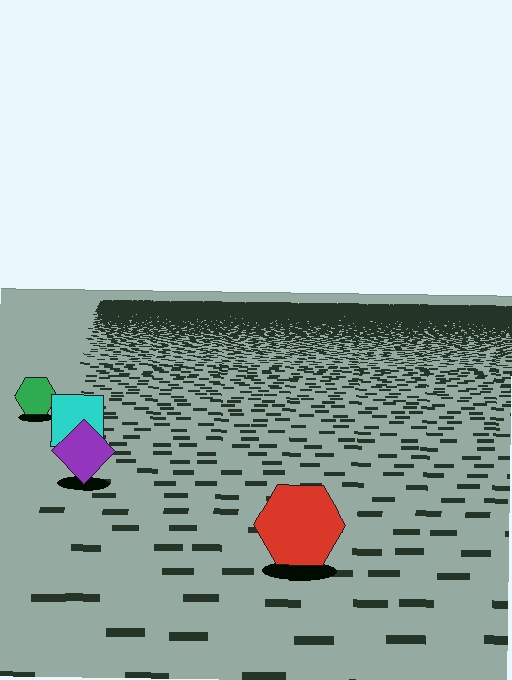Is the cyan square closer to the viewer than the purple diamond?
No. The purple diamond is closer — you can tell from the texture gradient: the ground texture is coarser near it.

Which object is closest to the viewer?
The red hexagon is closest. The texture marks near it are larger and more spread out.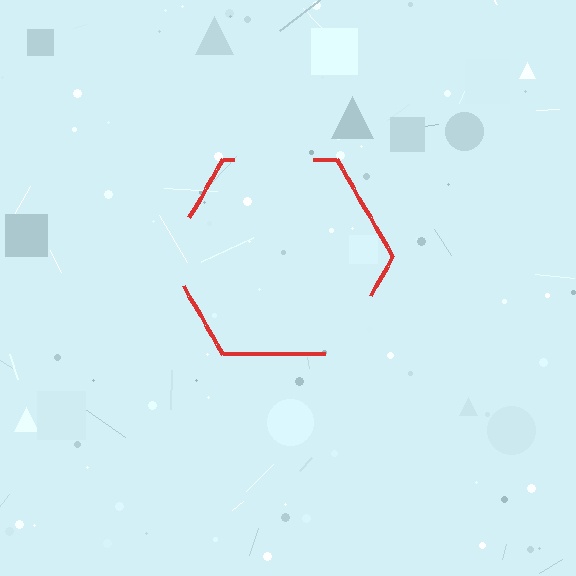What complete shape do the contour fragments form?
The contour fragments form a hexagon.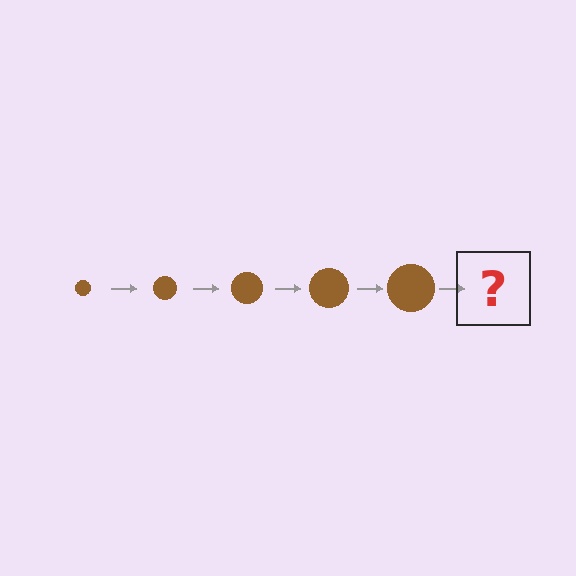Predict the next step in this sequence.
The next step is a brown circle, larger than the previous one.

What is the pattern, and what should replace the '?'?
The pattern is that the circle gets progressively larger each step. The '?' should be a brown circle, larger than the previous one.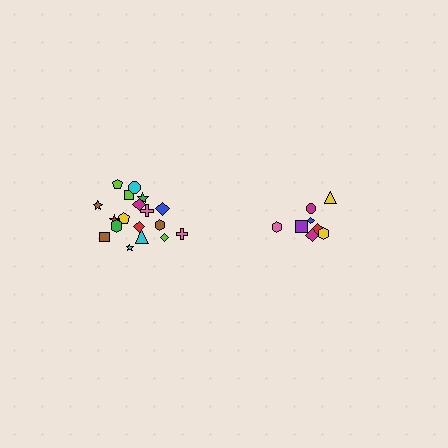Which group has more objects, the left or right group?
The left group.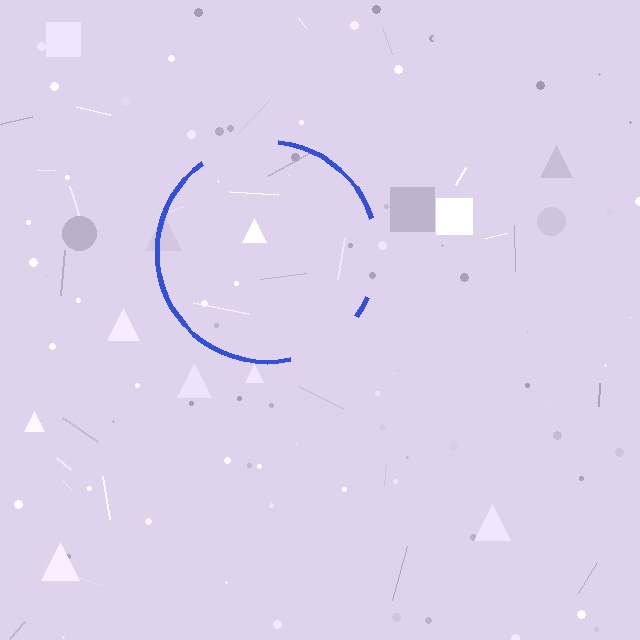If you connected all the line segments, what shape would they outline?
They would outline a circle.